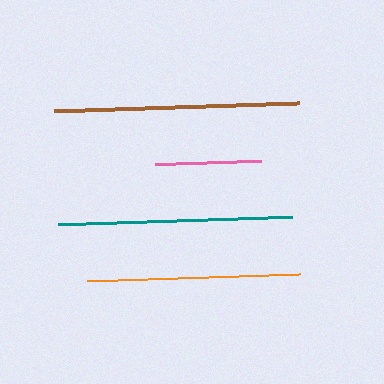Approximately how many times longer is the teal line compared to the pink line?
The teal line is approximately 2.2 times the length of the pink line.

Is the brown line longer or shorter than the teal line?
The brown line is longer than the teal line.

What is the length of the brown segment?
The brown segment is approximately 245 pixels long.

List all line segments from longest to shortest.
From longest to shortest: brown, teal, orange, pink.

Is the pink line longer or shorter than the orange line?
The orange line is longer than the pink line.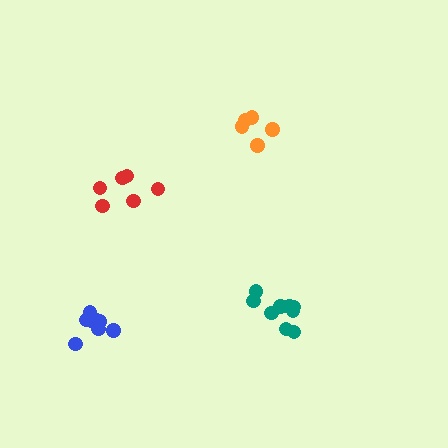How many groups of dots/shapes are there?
There are 4 groups.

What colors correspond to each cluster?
The clusters are colored: blue, teal, orange, red.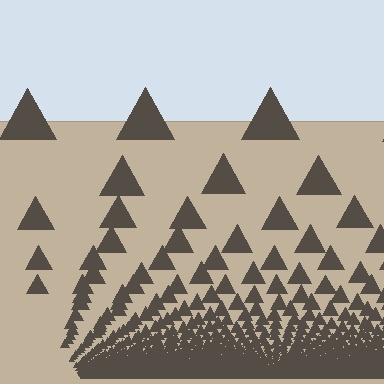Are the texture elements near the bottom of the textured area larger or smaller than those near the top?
Smaller. The gradient is inverted — elements near the bottom are smaller and denser.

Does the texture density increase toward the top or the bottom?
Density increases toward the bottom.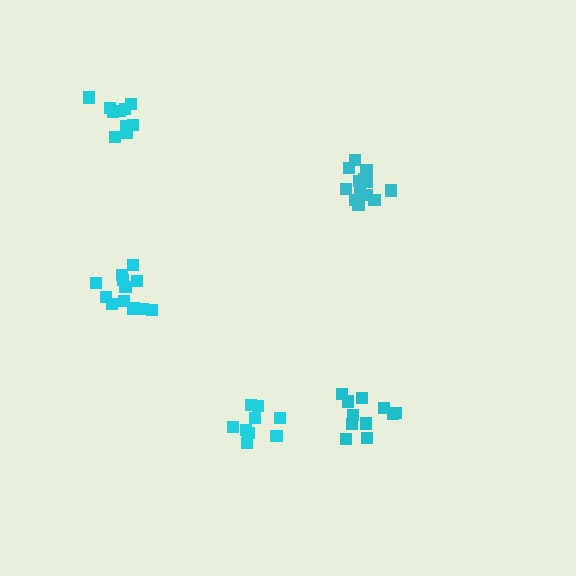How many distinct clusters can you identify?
There are 5 distinct clusters.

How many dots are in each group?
Group 1: 11 dots, Group 2: 9 dots, Group 3: 13 dots, Group 4: 12 dots, Group 5: 12 dots (57 total).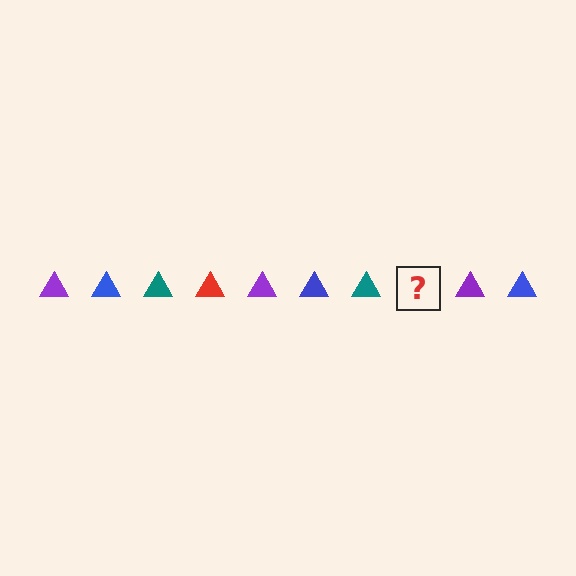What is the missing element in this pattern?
The missing element is a red triangle.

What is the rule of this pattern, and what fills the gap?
The rule is that the pattern cycles through purple, blue, teal, red triangles. The gap should be filled with a red triangle.